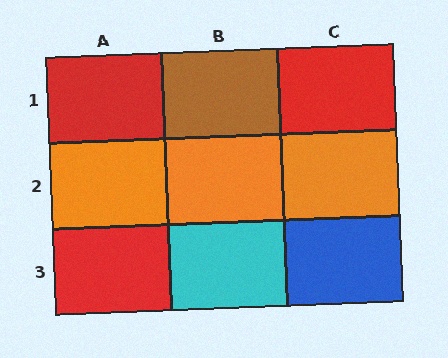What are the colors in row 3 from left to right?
Red, cyan, blue.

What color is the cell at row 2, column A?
Orange.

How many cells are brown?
1 cell is brown.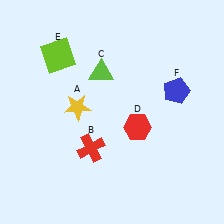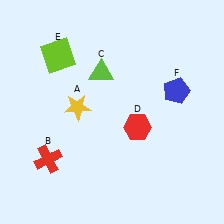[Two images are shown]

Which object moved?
The red cross (B) moved left.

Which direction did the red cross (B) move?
The red cross (B) moved left.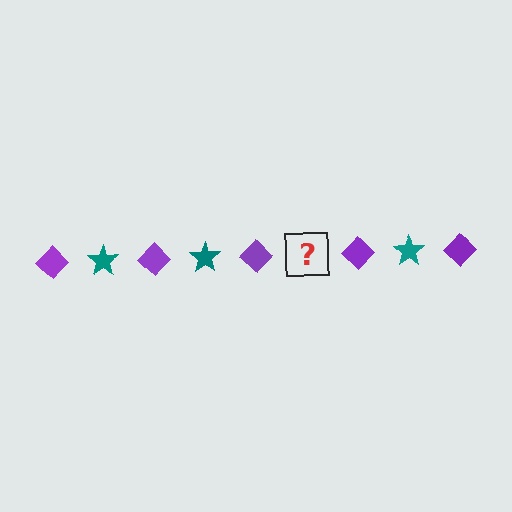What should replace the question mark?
The question mark should be replaced with a teal star.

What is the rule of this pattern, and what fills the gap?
The rule is that the pattern alternates between purple diamond and teal star. The gap should be filled with a teal star.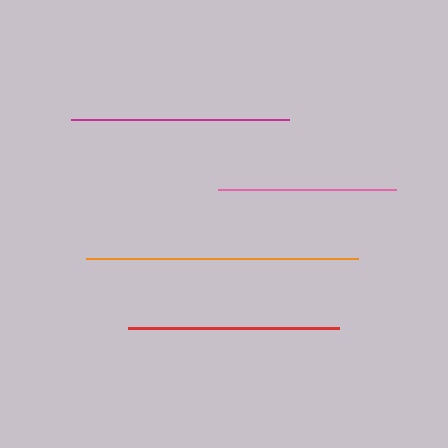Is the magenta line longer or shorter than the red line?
The magenta line is longer than the red line.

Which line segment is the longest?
The orange line is the longest at approximately 273 pixels.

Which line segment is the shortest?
The pink line is the shortest at approximately 178 pixels.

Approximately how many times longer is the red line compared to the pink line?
The red line is approximately 1.2 times the length of the pink line.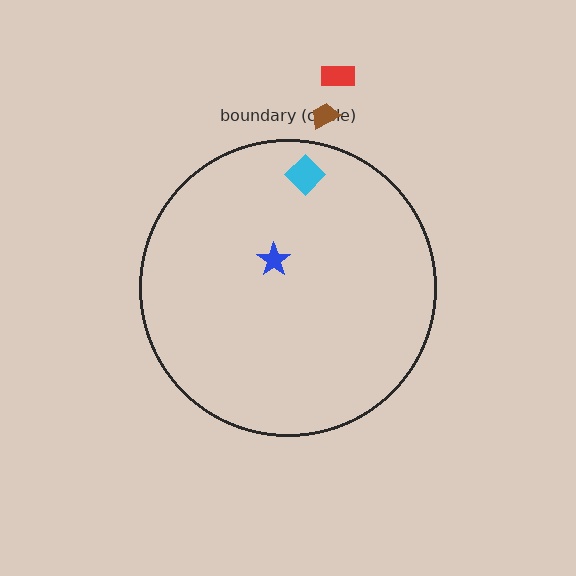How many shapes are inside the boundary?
2 inside, 2 outside.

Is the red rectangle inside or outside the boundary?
Outside.